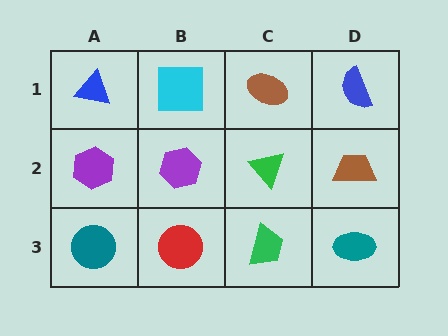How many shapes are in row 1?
4 shapes.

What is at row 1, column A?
A blue triangle.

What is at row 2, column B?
A purple hexagon.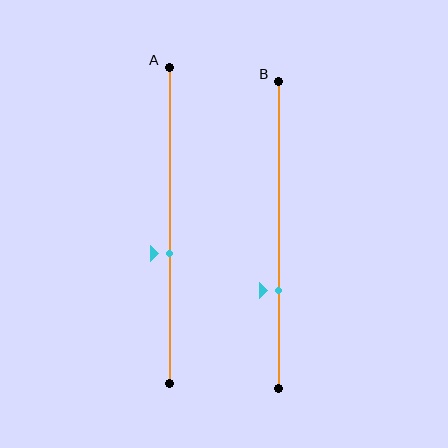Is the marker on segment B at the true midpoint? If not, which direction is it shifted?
No, the marker on segment B is shifted downward by about 18% of the segment length.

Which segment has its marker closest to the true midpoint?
Segment A has its marker closest to the true midpoint.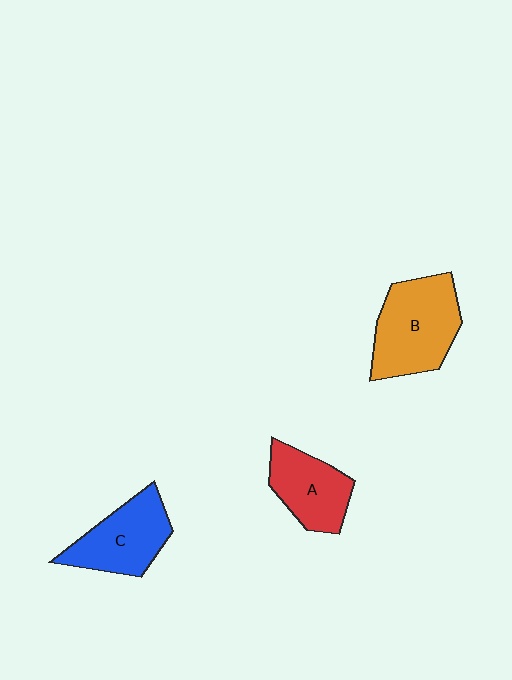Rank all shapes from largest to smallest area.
From largest to smallest: B (orange), C (blue), A (red).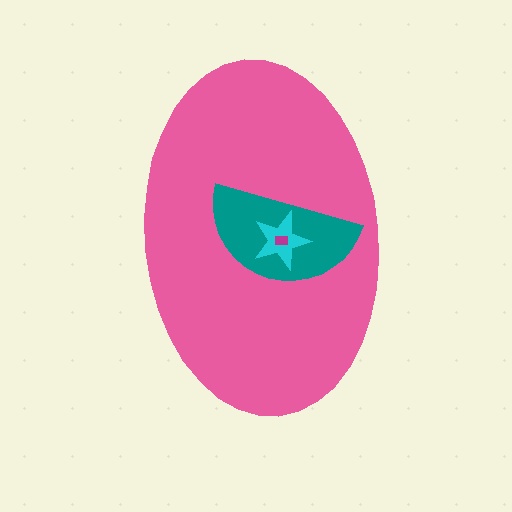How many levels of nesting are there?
4.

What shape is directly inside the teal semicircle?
The cyan star.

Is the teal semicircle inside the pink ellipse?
Yes.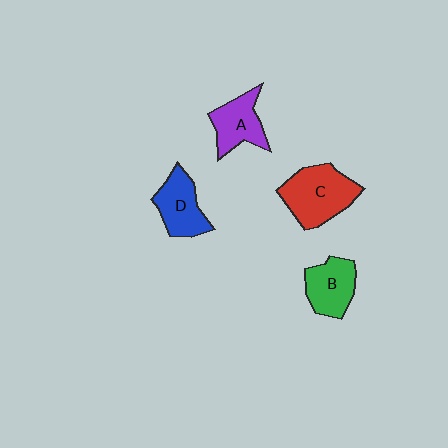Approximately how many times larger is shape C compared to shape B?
Approximately 1.4 times.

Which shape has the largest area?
Shape C (red).